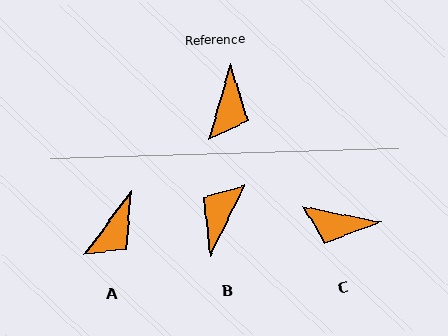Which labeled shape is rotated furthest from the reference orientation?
B, about 170 degrees away.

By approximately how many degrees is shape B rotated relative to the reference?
Approximately 170 degrees counter-clockwise.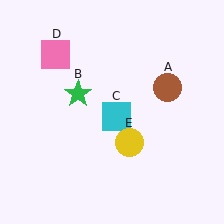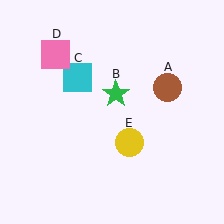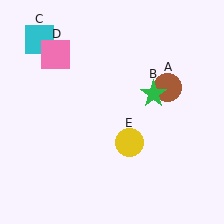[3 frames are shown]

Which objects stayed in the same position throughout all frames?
Brown circle (object A) and pink square (object D) and yellow circle (object E) remained stationary.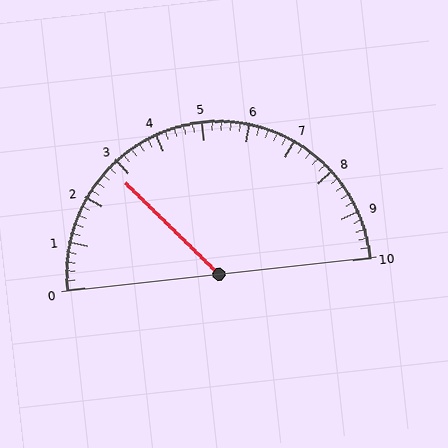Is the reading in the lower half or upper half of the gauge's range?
The reading is in the lower half of the range (0 to 10).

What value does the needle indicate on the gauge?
The needle indicates approximately 2.8.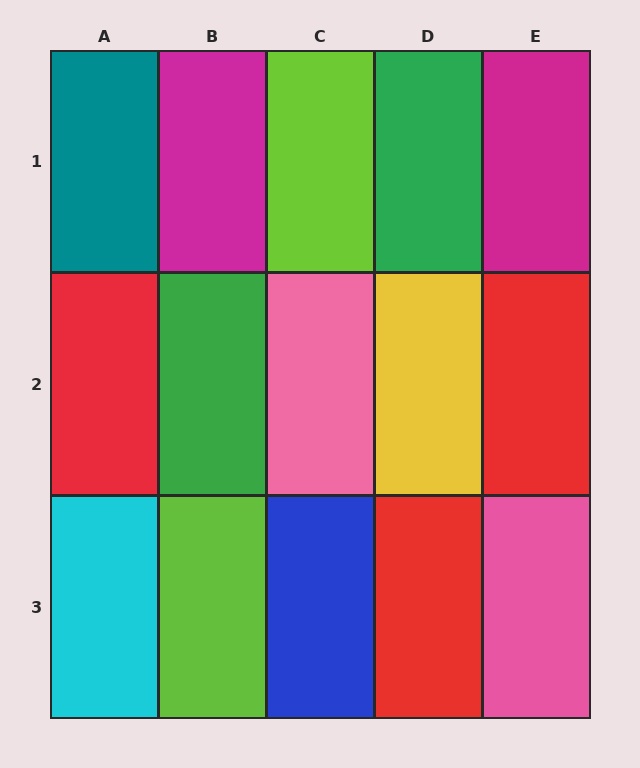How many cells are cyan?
1 cell is cyan.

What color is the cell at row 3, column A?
Cyan.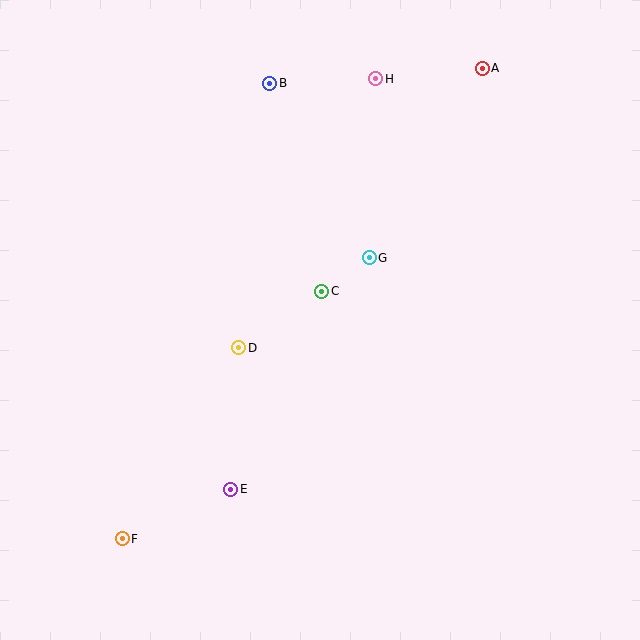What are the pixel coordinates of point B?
Point B is at (270, 84).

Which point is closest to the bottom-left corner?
Point F is closest to the bottom-left corner.